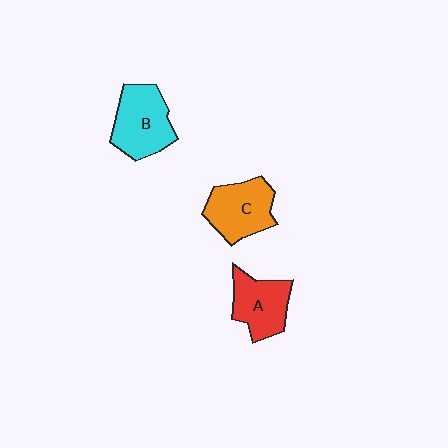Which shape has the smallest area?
Shape A (red).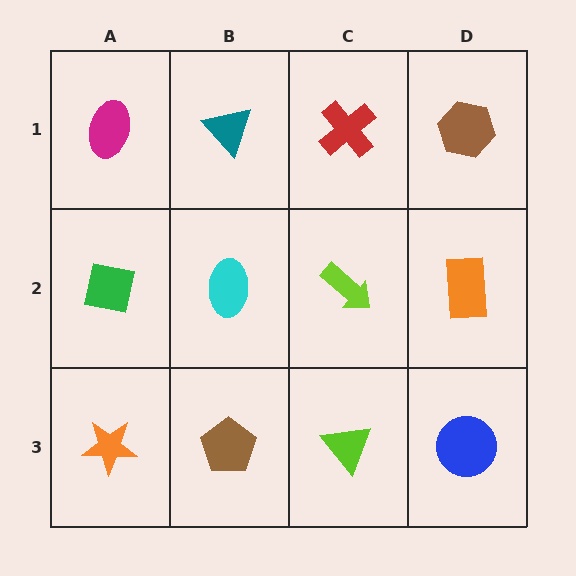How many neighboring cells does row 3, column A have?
2.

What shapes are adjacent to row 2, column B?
A teal triangle (row 1, column B), a brown pentagon (row 3, column B), a green square (row 2, column A), a lime arrow (row 2, column C).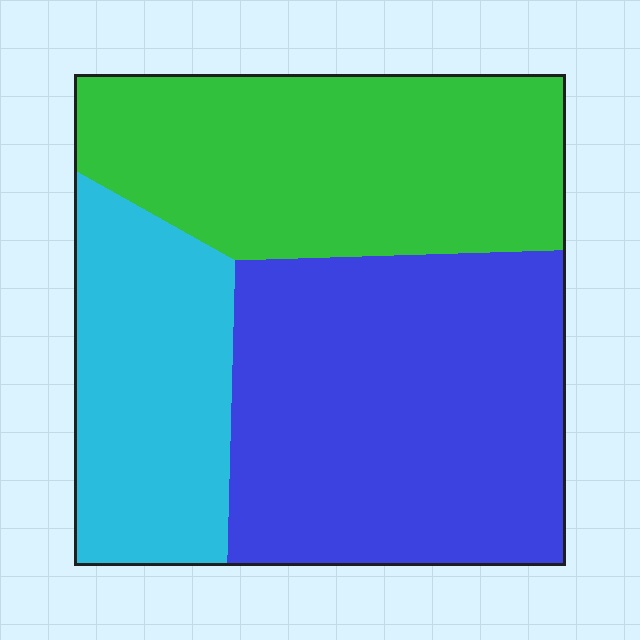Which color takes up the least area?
Cyan, at roughly 25%.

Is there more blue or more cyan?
Blue.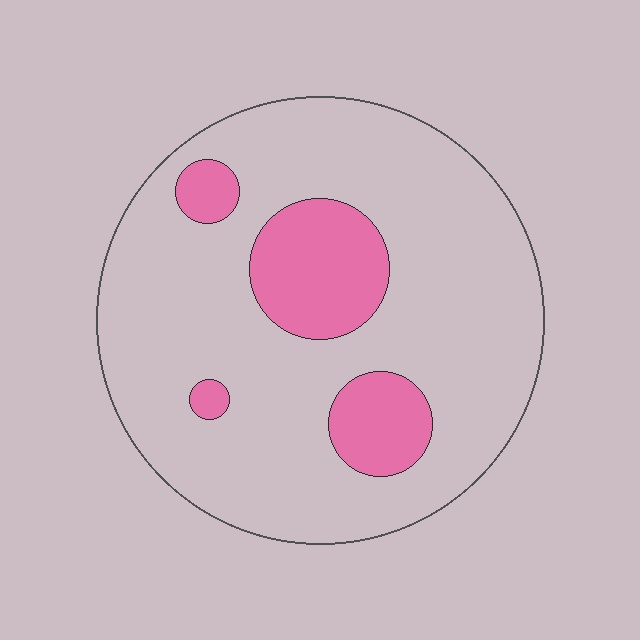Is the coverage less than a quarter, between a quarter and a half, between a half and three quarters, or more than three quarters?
Less than a quarter.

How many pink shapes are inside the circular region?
4.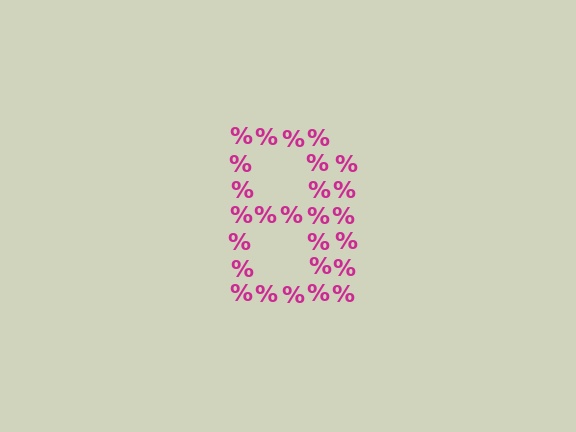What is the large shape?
The large shape is the letter B.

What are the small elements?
The small elements are percent signs.